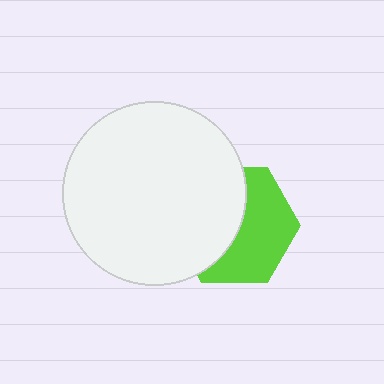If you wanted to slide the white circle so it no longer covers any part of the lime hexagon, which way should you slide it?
Slide it left — that is the most direct way to separate the two shapes.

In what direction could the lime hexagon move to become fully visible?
The lime hexagon could move right. That would shift it out from behind the white circle entirely.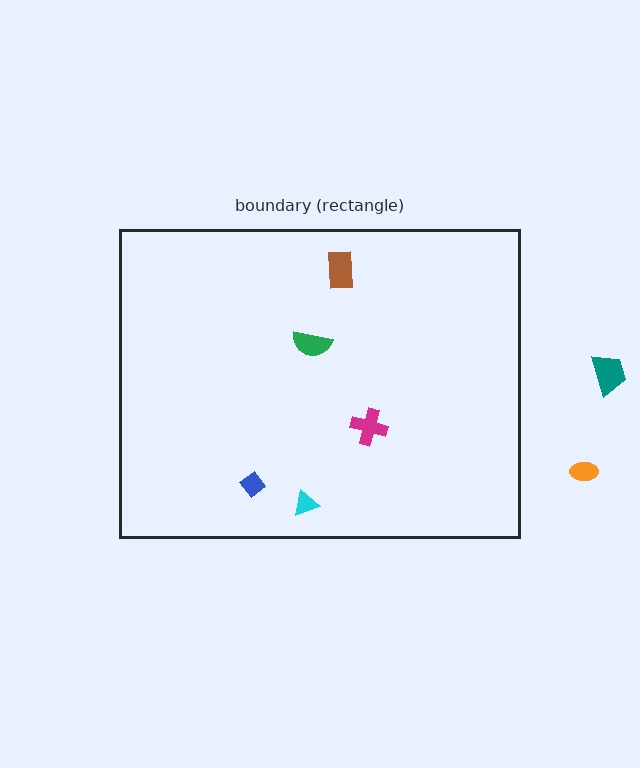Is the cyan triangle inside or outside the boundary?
Inside.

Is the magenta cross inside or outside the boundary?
Inside.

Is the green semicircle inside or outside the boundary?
Inside.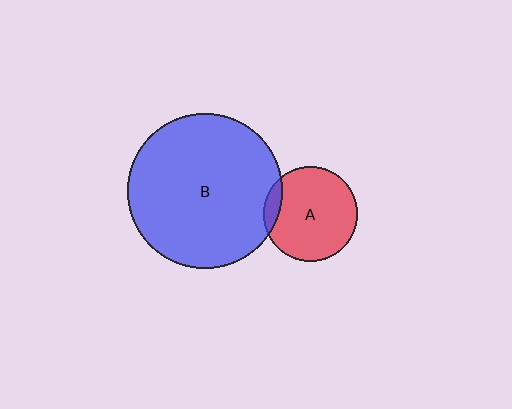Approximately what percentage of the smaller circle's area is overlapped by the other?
Approximately 10%.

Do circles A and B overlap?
Yes.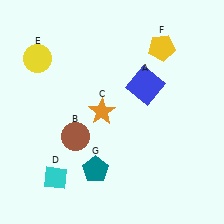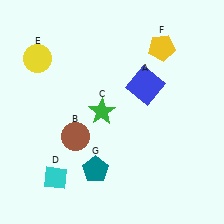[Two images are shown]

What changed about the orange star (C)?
In Image 1, C is orange. In Image 2, it changed to green.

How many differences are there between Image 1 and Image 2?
There is 1 difference between the two images.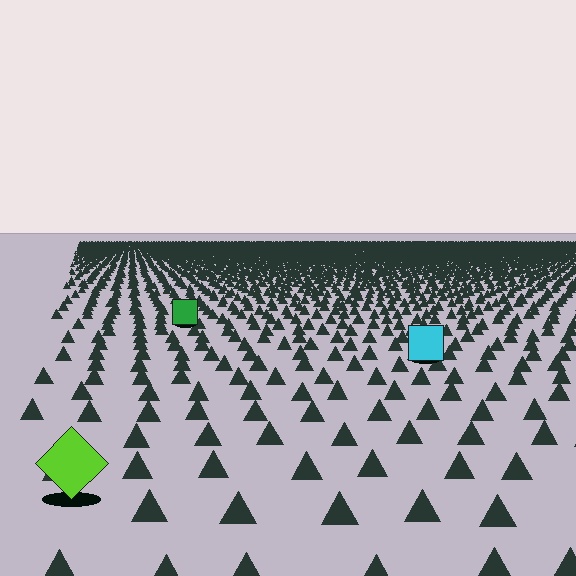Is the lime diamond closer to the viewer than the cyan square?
Yes. The lime diamond is closer — you can tell from the texture gradient: the ground texture is coarser near it.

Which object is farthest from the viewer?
The green square is farthest from the viewer. It appears smaller and the ground texture around it is denser.